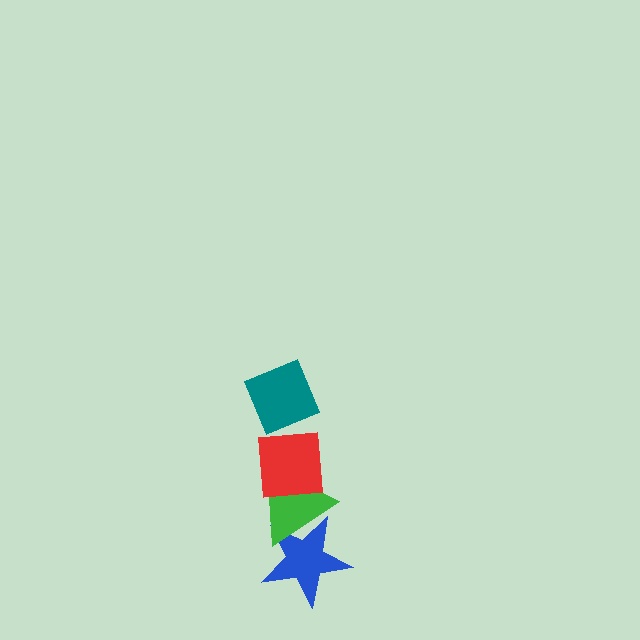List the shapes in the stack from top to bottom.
From top to bottom: the teal diamond, the red square, the green triangle, the blue star.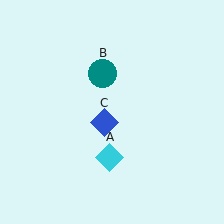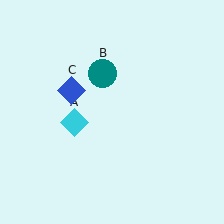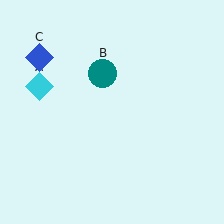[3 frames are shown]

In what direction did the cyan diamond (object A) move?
The cyan diamond (object A) moved up and to the left.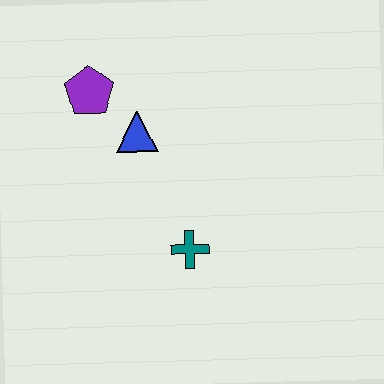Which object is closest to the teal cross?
The blue triangle is closest to the teal cross.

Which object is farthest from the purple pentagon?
The teal cross is farthest from the purple pentagon.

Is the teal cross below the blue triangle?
Yes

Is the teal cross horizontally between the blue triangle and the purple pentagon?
No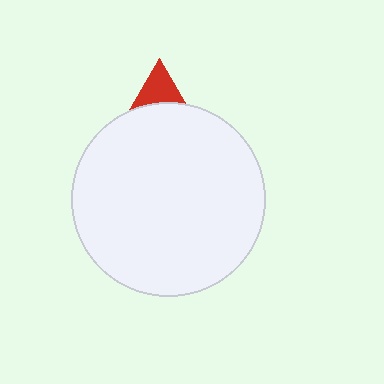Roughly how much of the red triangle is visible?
A small part of it is visible (roughly 32%).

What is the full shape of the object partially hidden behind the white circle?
The partially hidden object is a red triangle.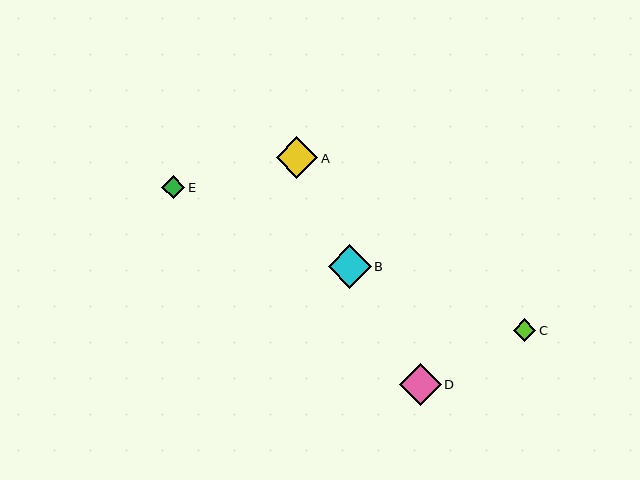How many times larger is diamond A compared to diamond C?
Diamond A is approximately 1.8 times the size of diamond C.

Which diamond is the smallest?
Diamond C is the smallest with a size of approximately 23 pixels.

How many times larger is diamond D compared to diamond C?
Diamond D is approximately 1.9 times the size of diamond C.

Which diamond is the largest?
Diamond B is the largest with a size of approximately 43 pixels.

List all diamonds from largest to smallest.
From largest to smallest: B, D, A, E, C.